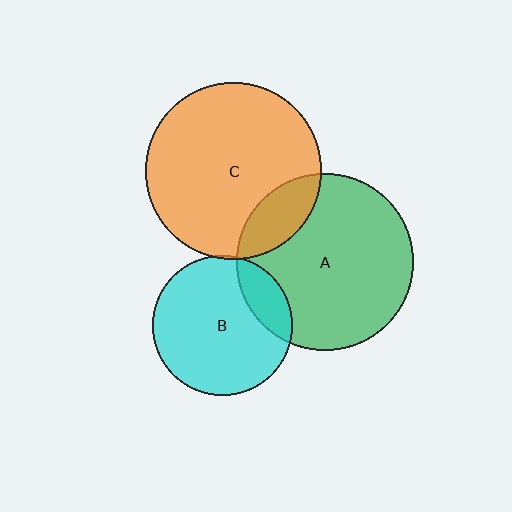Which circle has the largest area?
Circle A (green).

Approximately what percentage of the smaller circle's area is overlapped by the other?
Approximately 15%.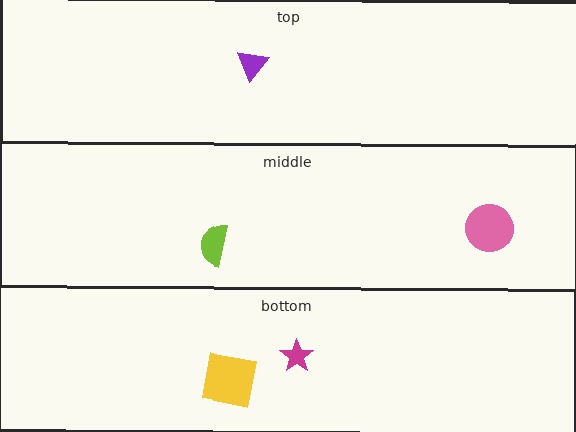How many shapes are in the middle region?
2.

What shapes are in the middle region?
The lime semicircle, the pink circle.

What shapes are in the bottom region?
The magenta star, the yellow square.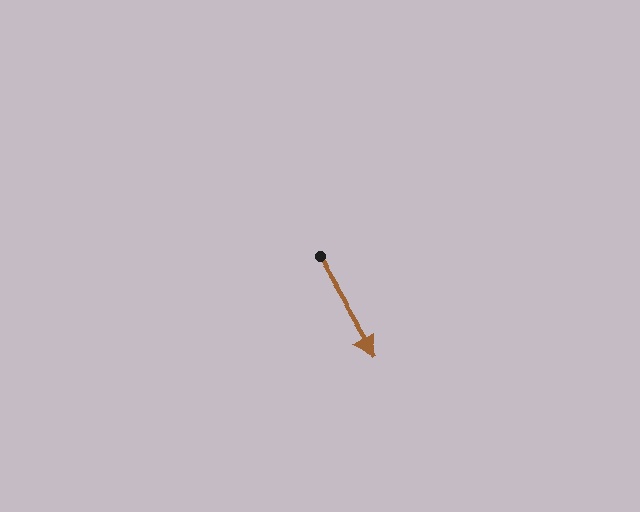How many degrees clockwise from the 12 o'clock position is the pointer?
Approximately 149 degrees.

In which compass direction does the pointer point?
Southeast.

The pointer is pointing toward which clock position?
Roughly 5 o'clock.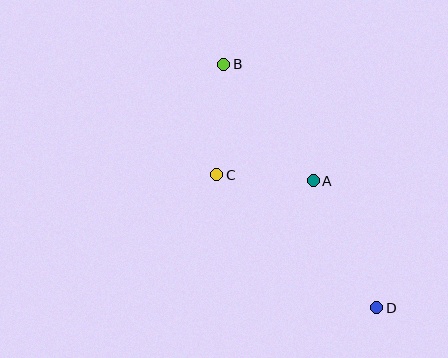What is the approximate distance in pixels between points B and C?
The distance between B and C is approximately 111 pixels.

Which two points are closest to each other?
Points A and C are closest to each other.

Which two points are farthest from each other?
Points B and D are farthest from each other.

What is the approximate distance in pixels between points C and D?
The distance between C and D is approximately 208 pixels.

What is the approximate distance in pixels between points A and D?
The distance between A and D is approximately 142 pixels.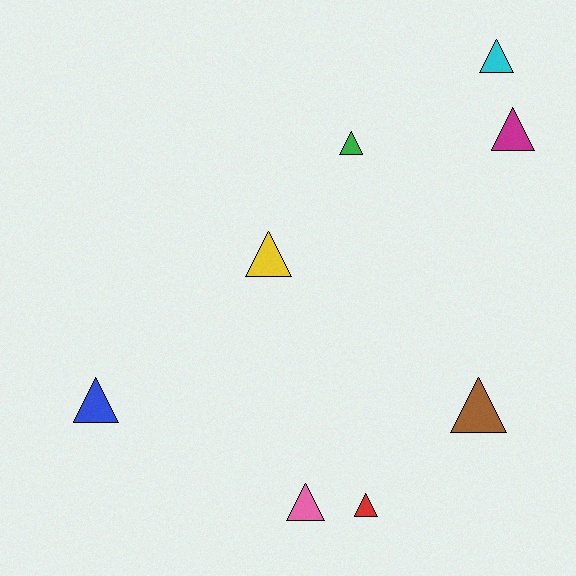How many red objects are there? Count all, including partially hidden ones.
There is 1 red object.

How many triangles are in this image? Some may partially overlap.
There are 8 triangles.